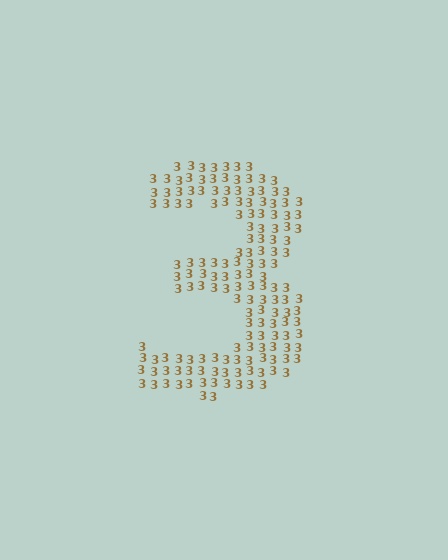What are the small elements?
The small elements are digit 3's.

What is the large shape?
The large shape is the digit 3.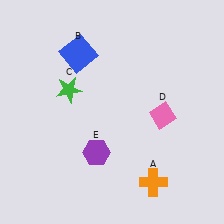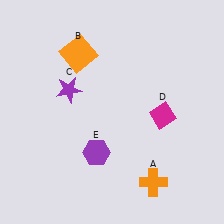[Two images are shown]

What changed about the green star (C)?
In Image 1, C is green. In Image 2, it changed to purple.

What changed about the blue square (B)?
In Image 1, B is blue. In Image 2, it changed to orange.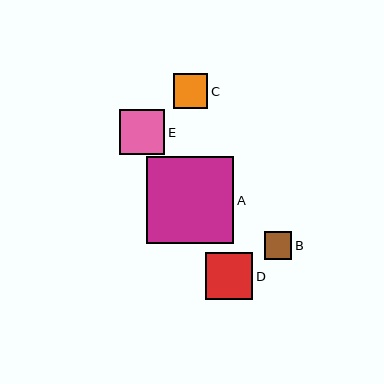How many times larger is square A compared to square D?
Square A is approximately 1.9 times the size of square D.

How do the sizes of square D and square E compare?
Square D and square E are approximately the same size.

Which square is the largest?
Square A is the largest with a size of approximately 87 pixels.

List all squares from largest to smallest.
From largest to smallest: A, D, E, C, B.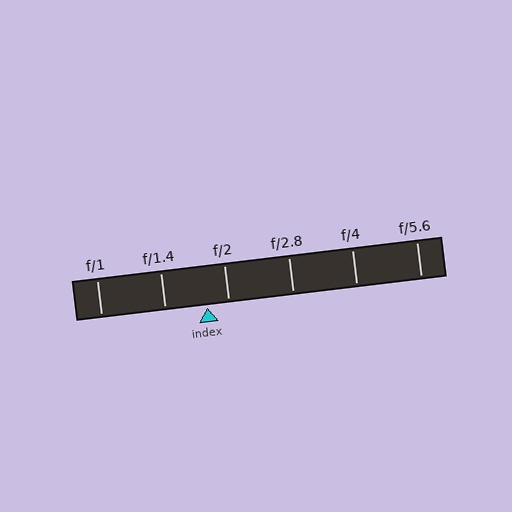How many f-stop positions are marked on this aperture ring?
There are 6 f-stop positions marked.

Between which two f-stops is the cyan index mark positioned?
The index mark is between f/1.4 and f/2.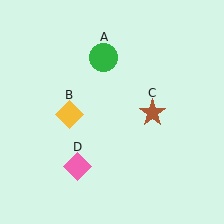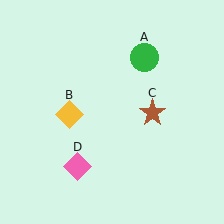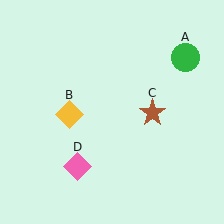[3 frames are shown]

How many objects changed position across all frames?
1 object changed position: green circle (object A).